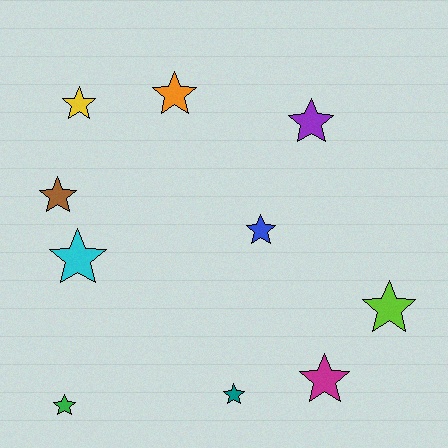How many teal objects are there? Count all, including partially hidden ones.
There is 1 teal object.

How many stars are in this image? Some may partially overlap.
There are 10 stars.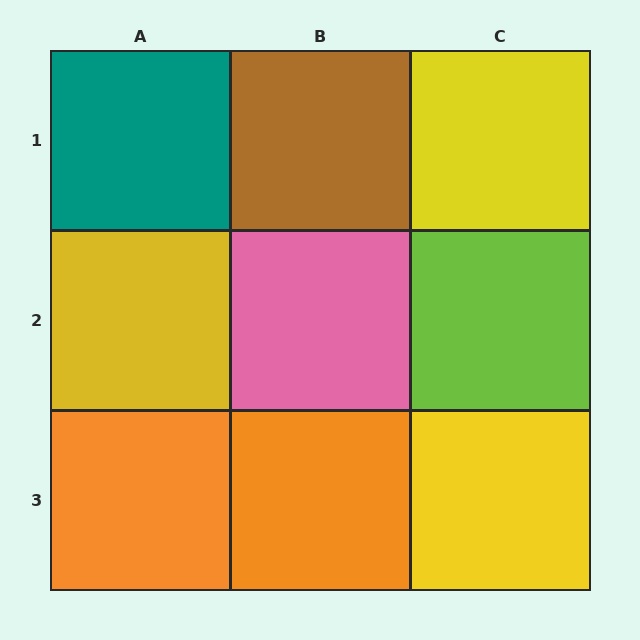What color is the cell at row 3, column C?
Yellow.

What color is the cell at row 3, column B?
Orange.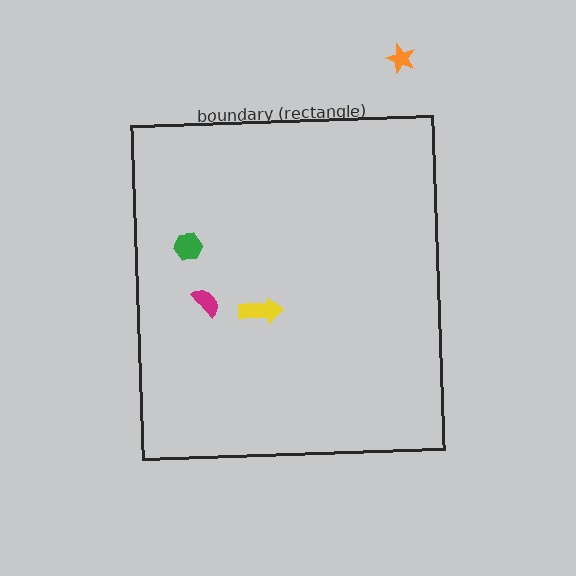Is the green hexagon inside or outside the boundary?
Inside.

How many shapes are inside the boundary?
3 inside, 1 outside.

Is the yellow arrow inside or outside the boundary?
Inside.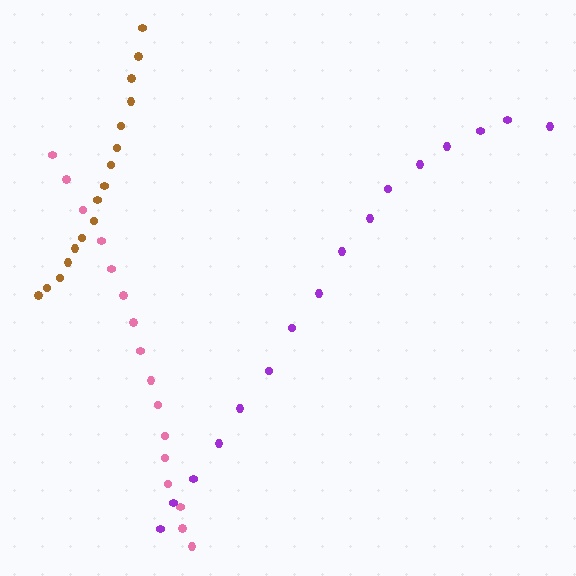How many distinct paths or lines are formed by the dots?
There are 3 distinct paths.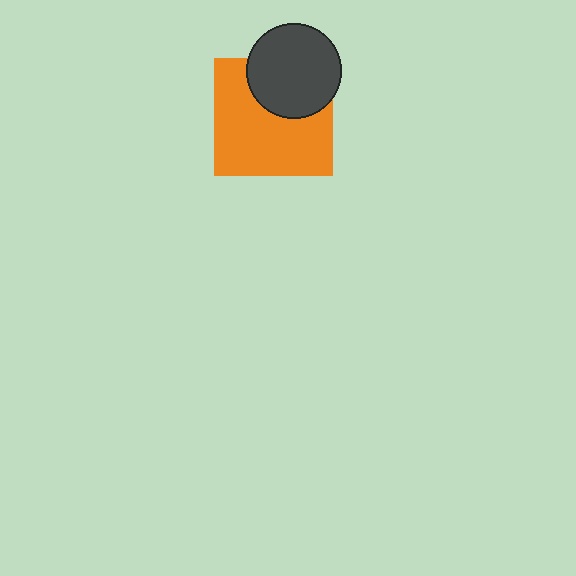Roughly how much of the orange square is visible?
Most of it is visible (roughly 67%).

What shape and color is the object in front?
The object in front is a dark gray circle.